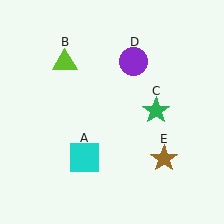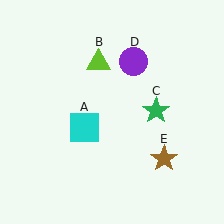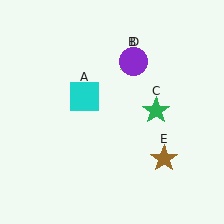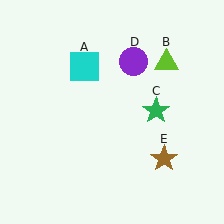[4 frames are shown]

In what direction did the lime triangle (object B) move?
The lime triangle (object B) moved right.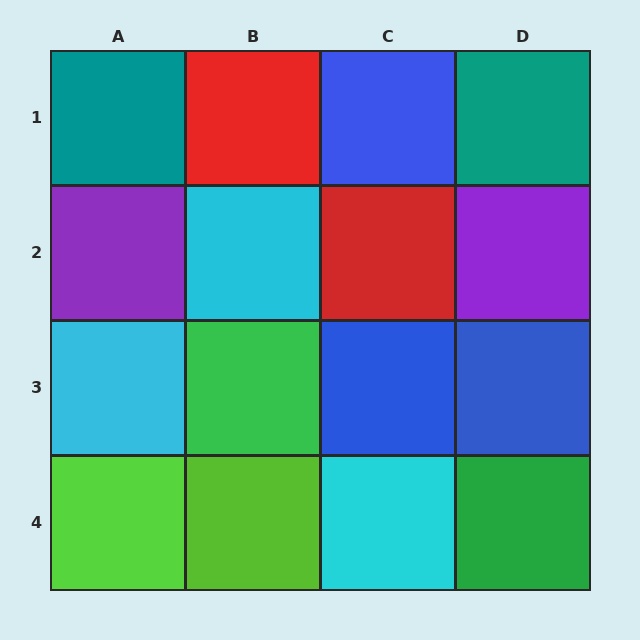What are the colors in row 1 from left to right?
Teal, red, blue, teal.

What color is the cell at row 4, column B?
Lime.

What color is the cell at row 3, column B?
Green.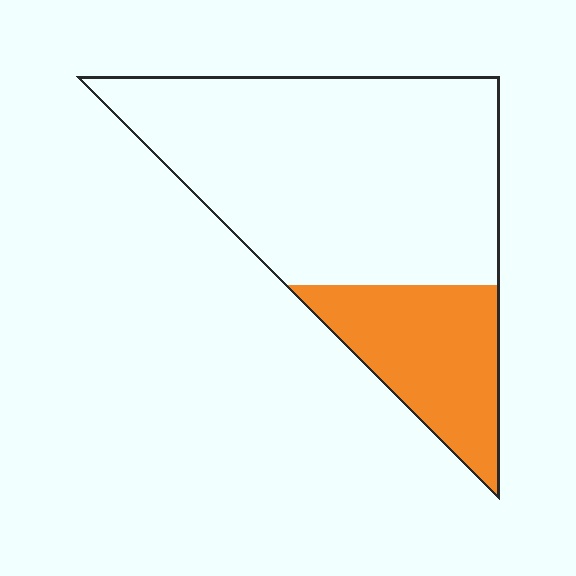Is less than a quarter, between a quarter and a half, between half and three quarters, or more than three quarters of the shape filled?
Between a quarter and a half.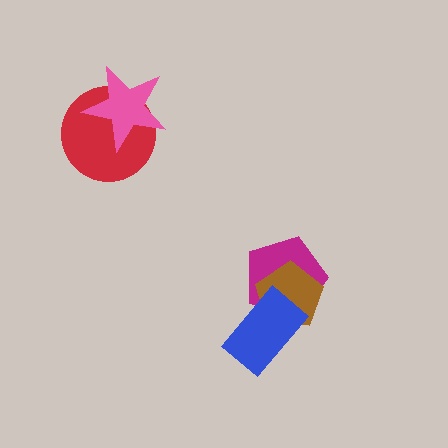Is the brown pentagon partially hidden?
Yes, it is partially covered by another shape.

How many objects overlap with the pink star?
1 object overlaps with the pink star.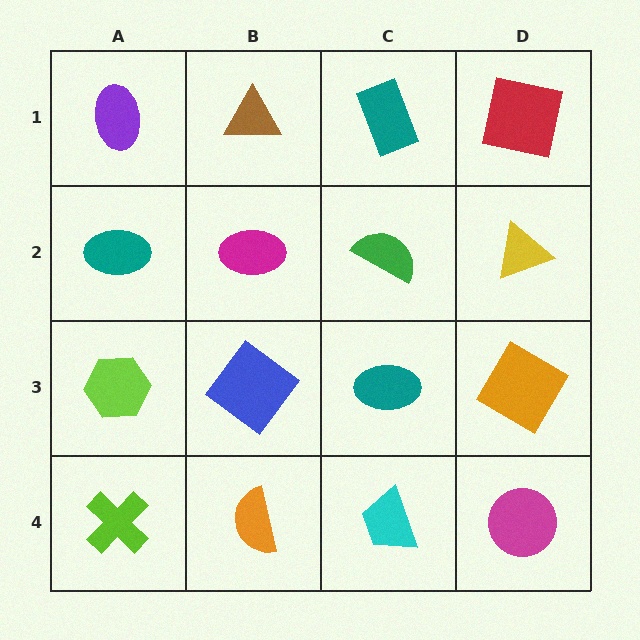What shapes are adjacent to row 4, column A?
A lime hexagon (row 3, column A), an orange semicircle (row 4, column B).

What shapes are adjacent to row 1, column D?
A yellow triangle (row 2, column D), a teal rectangle (row 1, column C).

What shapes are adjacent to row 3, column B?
A magenta ellipse (row 2, column B), an orange semicircle (row 4, column B), a lime hexagon (row 3, column A), a teal ellipse (row 3, column C).